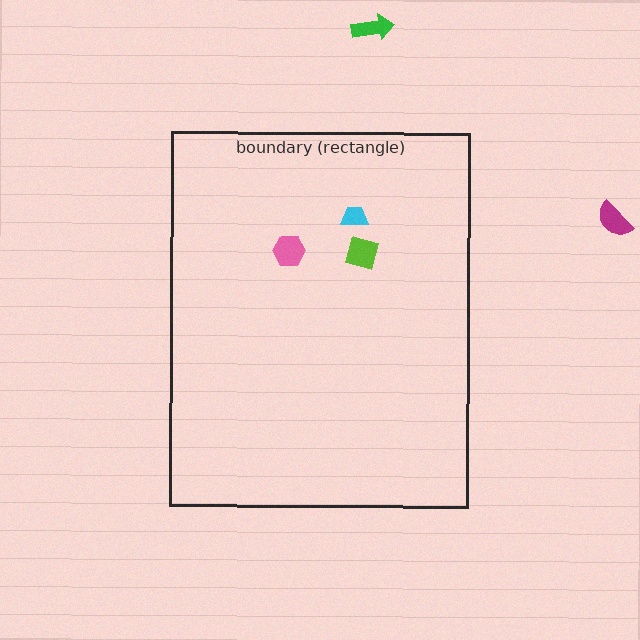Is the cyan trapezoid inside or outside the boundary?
Inside.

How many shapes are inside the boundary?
3 inside, 2 outside.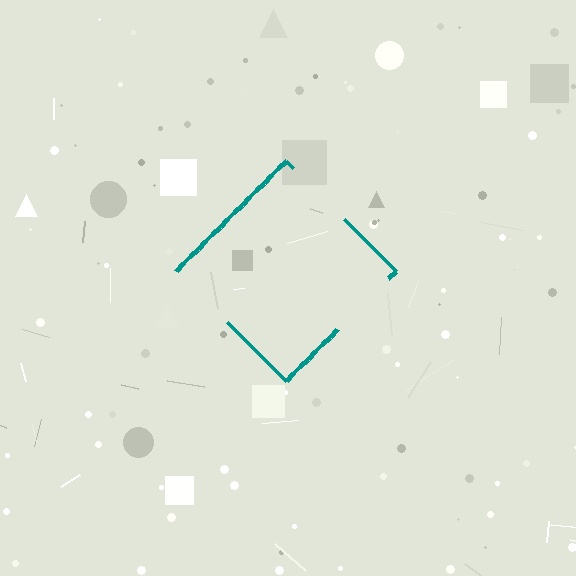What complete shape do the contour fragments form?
The contour fragments form a diamond.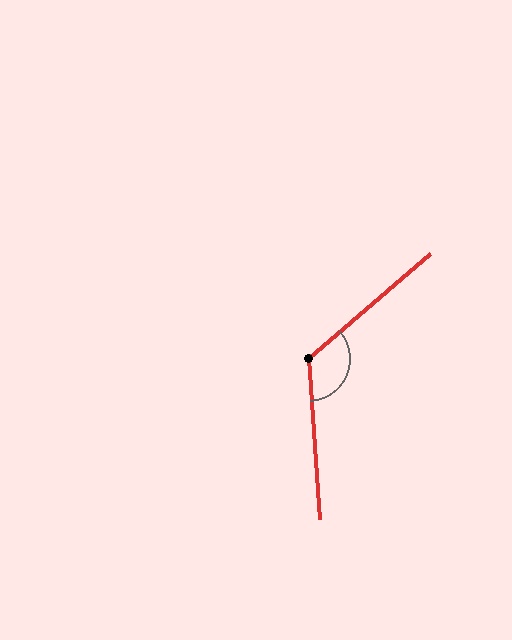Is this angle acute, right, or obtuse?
It is obtuse.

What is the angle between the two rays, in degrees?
Approximately 127 degrees.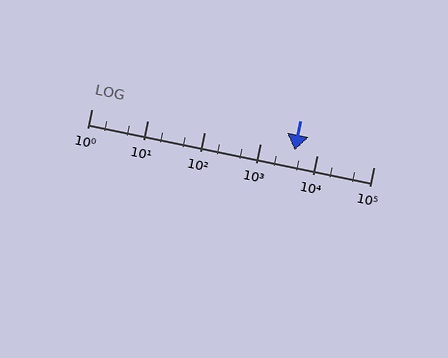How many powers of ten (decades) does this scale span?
The scale spans 5 decades, from 1 to 100000.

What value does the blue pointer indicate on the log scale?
The pointer indicates approximately 4000.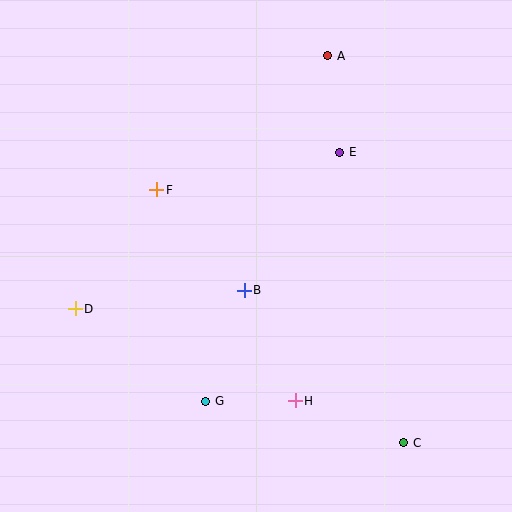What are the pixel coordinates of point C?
Point C is at (404, 443).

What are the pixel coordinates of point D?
Point D is at (75, 309).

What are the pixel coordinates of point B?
Point B is at (244, 290).